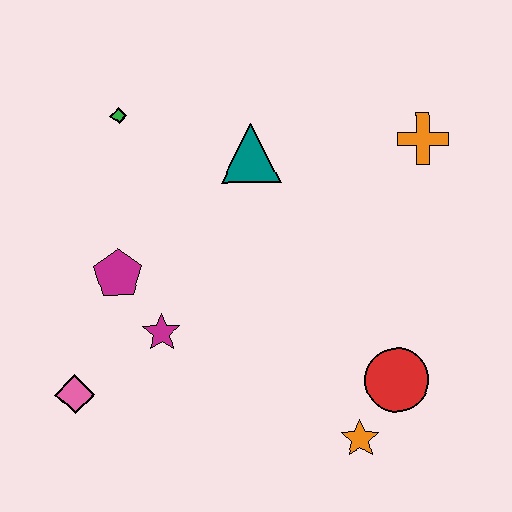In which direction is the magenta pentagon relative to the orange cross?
The magenta pentagon is to the left of the orange cross.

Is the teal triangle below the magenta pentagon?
No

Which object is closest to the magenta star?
The magenta pentagon is closest to the magenta star.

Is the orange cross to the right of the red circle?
Yes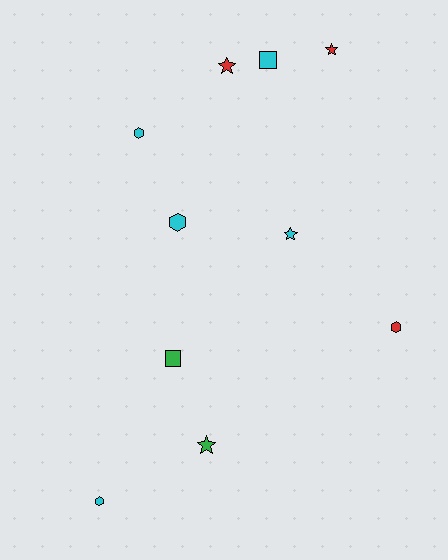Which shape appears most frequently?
Star, with 4 objects.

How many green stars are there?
There is 1 green star.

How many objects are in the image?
There are 10 objects.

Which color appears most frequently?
Cyan, with 5 objects.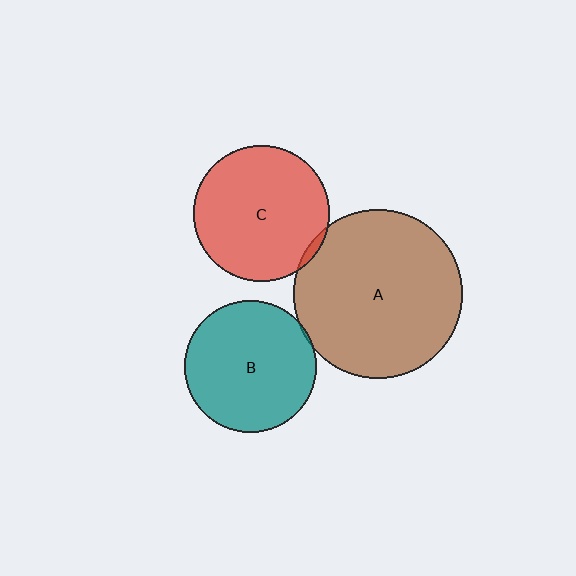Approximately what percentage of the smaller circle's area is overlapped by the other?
Approximately 5%.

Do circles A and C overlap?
Yes.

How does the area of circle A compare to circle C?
Approximately 1.6 times.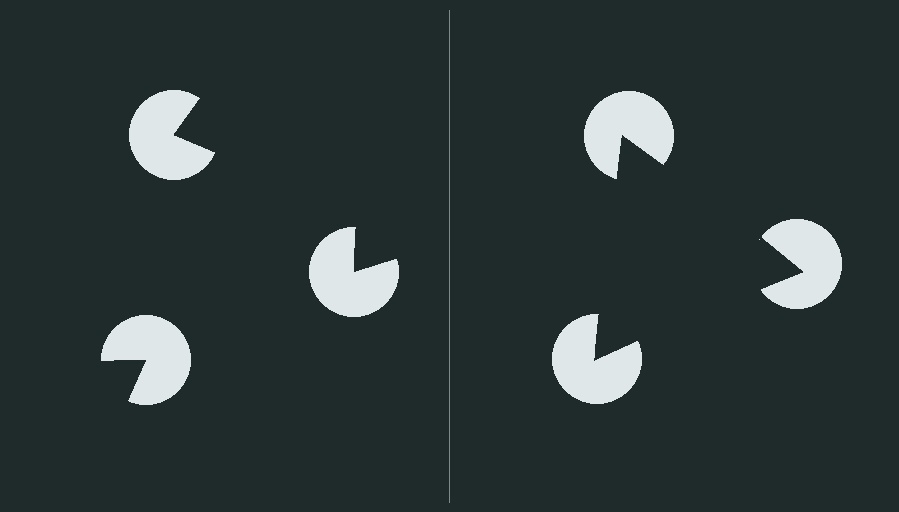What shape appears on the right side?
An illusory triangle.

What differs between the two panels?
The pac-man discs are positioned identically on both sides; only the wedge orientations differ. On the right they align to a triangle; on the left they are misaligned.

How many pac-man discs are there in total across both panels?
6 — 3 on each side.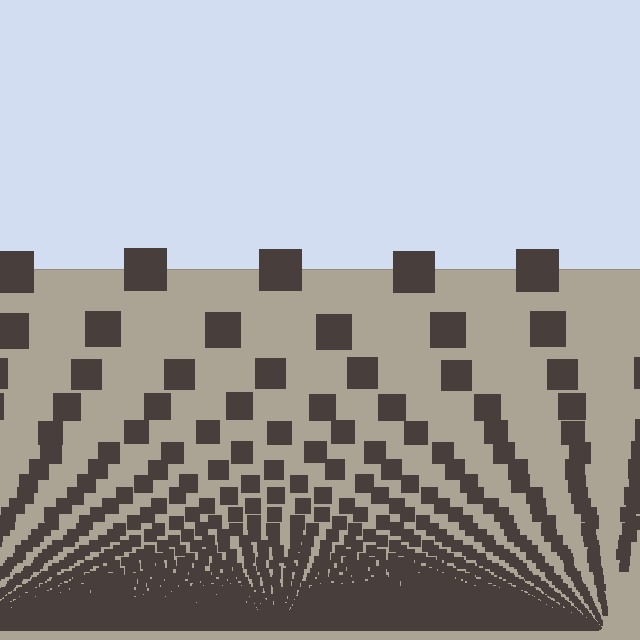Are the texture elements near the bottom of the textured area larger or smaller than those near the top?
Smaller. The gradient is inverted — elements near the bottom are smaller and denser.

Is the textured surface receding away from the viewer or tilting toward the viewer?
The surface appears to tilt toward the viewer. Texture elements get larger and sparser toward the top.